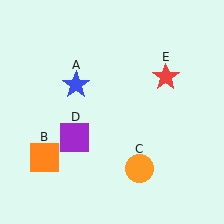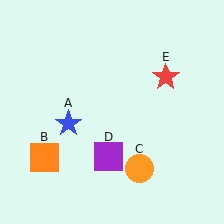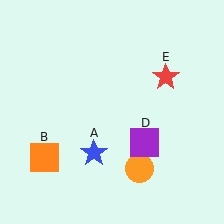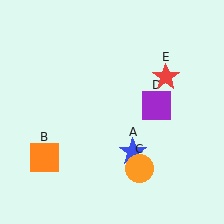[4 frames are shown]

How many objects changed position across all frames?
2 objects changed position: blue star (object A), purple square (object D).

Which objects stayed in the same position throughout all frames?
Orange square (object B) and orange circle (object C) and red star (object E) remained stationary.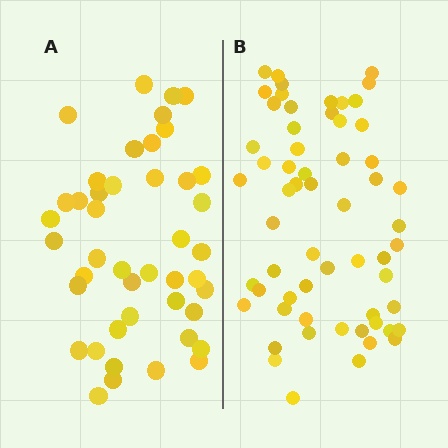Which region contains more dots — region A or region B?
Region B (the right region) has more dots.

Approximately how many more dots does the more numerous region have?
Region B has approximately 15 more dots than region A.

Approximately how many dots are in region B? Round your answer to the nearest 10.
About 60 dots.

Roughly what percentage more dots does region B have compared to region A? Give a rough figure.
About 35% more.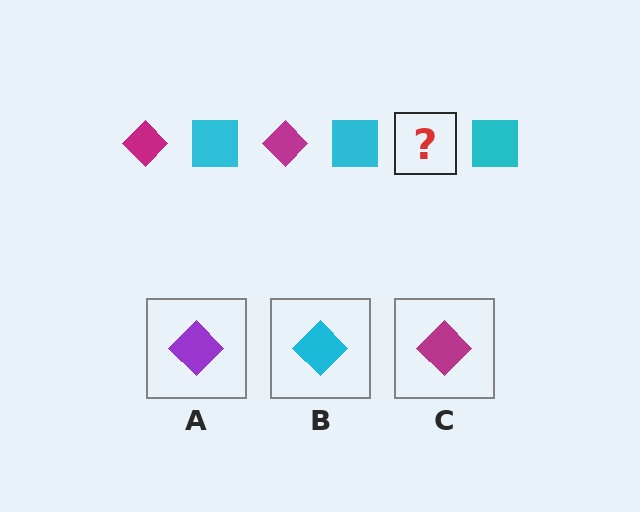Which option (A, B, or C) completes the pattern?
C.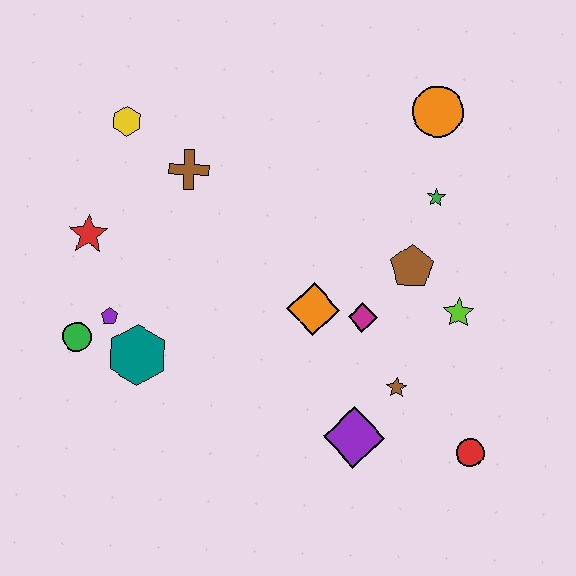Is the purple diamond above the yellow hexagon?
No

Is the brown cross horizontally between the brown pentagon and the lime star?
No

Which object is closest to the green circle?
The purple pentagon is closest to the green circle.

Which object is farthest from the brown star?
The yellow hexagon is farthest from the brown star.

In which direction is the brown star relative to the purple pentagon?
The brown star is to the right of the purple pentagon.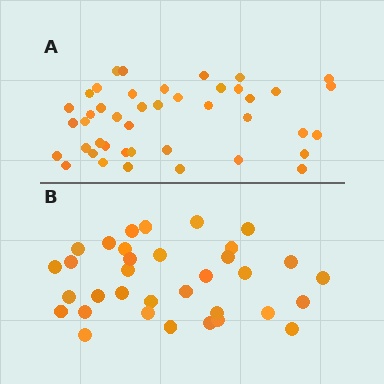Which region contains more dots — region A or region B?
Region A (the top region) has more dots.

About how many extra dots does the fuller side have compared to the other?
Region A has roughly 8 or so more dots than region B.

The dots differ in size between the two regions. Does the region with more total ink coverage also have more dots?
No. Region B has more total ink coverage because its dots are larger, but region A actually contains more individual dots. Total area can be misleading — the number of items is what matters here.